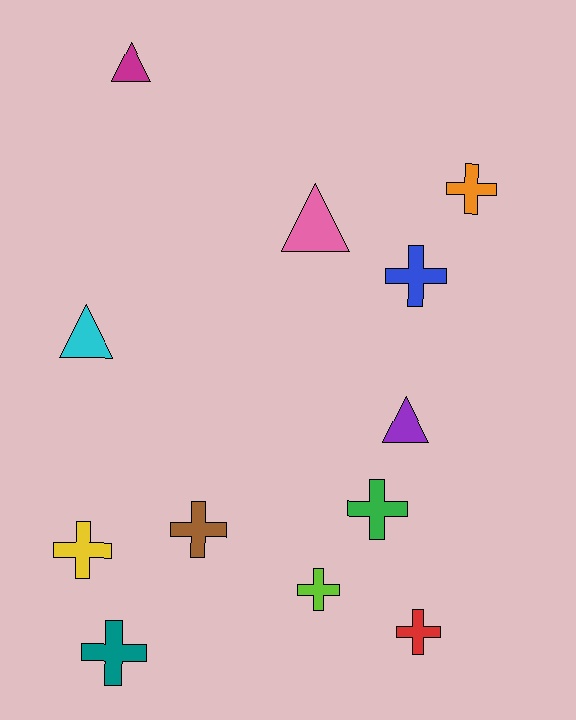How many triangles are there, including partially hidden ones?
There are 4 triangles.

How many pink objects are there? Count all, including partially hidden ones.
There is 1 pink object.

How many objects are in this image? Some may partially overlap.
There are 12 objects.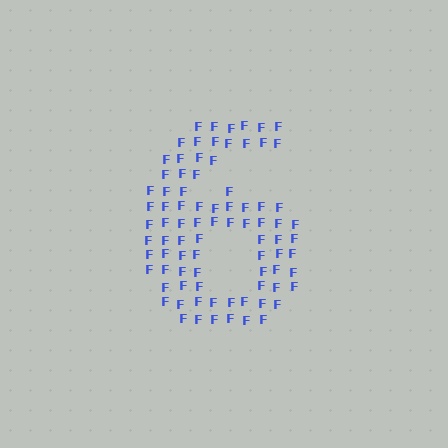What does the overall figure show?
The overall figure shows the digit 6.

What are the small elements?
The small elements are letter F's.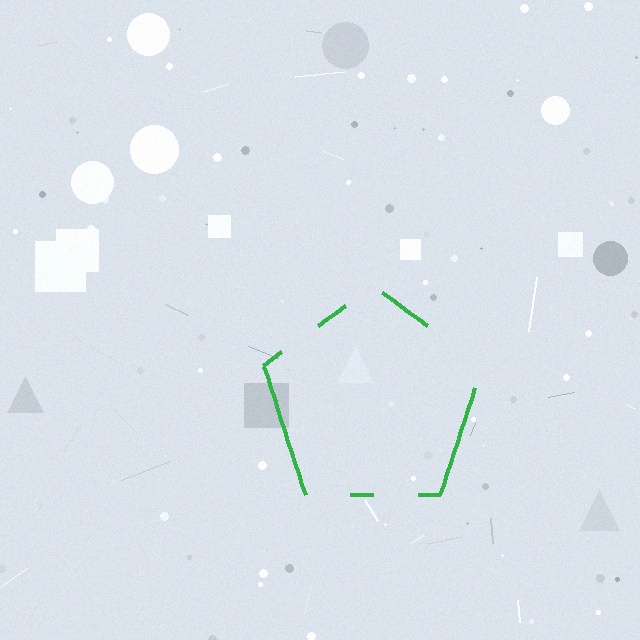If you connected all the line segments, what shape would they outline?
They would outline a pentagon.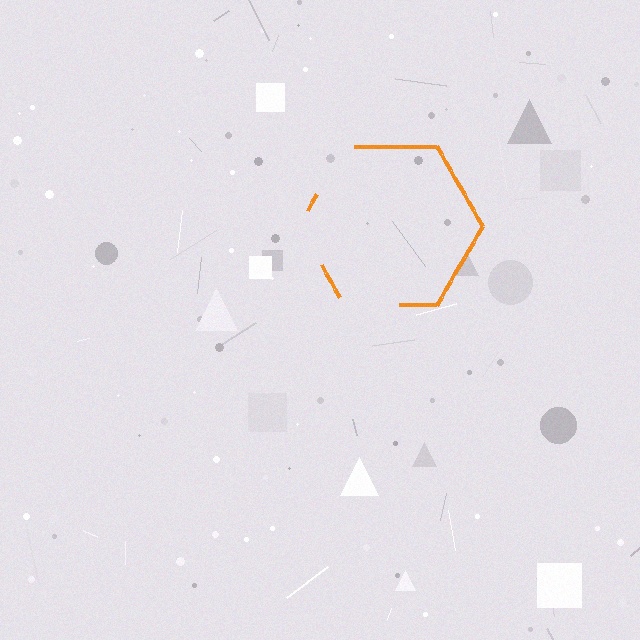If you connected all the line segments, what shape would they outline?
They would outline a hexagon.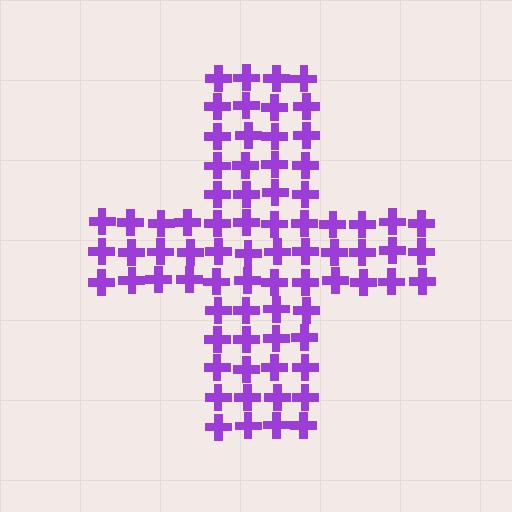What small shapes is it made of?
It is made of small crosses.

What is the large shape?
The large shape is a cross.